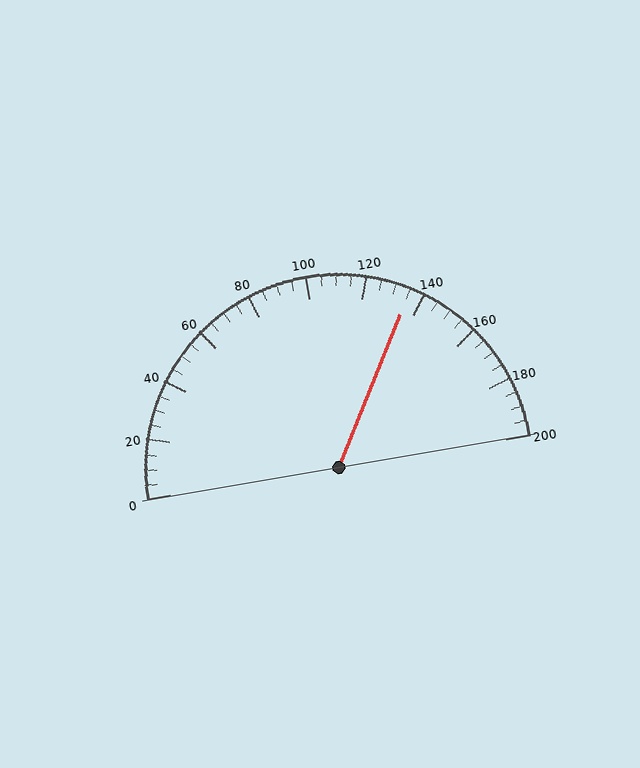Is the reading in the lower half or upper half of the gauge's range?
The reading is in the upper half of the range (0 to 200).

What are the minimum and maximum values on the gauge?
The gauge ranges from 0 to 200.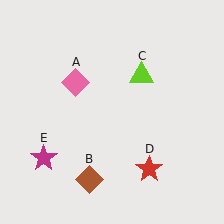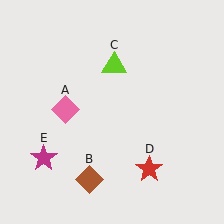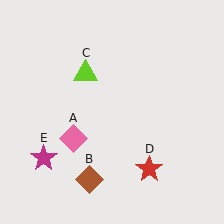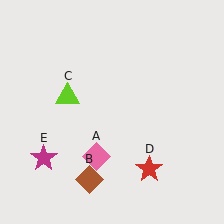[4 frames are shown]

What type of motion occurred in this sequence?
The pink diamond (object A), lime triangle (object C) rotated counterclockwise around the center of the scene.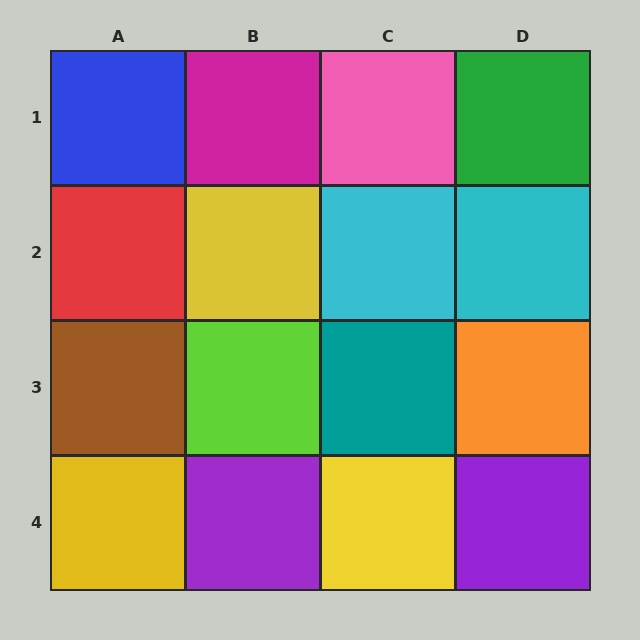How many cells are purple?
2 cells are purple.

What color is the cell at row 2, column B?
Yellow.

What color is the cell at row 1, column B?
Magenta.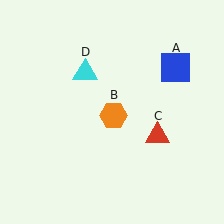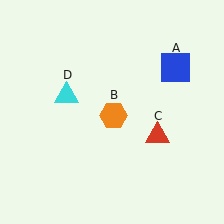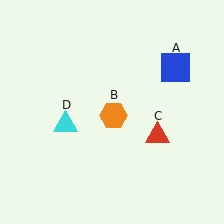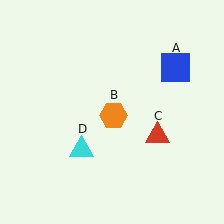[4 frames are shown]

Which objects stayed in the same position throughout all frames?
Blue square (object A) and orange hexagon (object B) and red triangle (object C) remained stationary.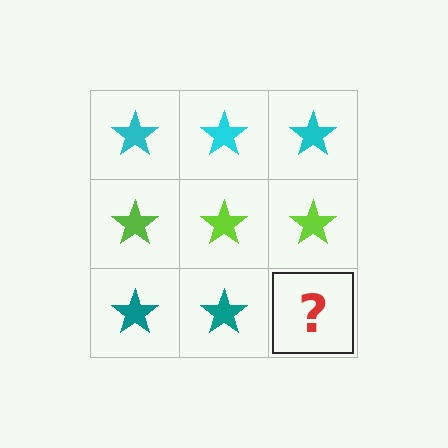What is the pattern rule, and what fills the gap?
The rule is that each row has a consistent color. The gap should be filled with a teal star.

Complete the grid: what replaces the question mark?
The question mark should be replaced with a teal star.